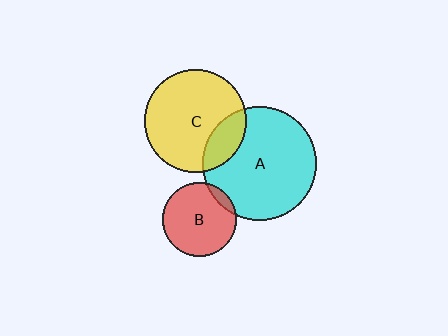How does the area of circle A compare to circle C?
Approximately 1.2 times.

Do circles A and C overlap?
Yes.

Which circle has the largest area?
Circle A (cyan).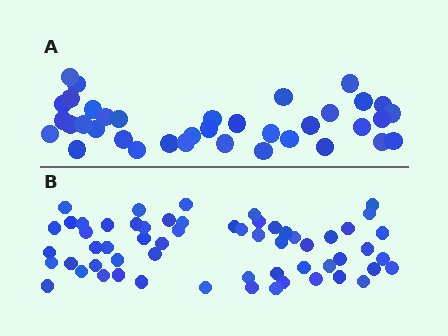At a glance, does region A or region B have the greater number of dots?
Region B (the bottom region) has more dots.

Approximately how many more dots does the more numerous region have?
Region B has approximately 20 more dots than region A.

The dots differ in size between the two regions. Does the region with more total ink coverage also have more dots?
No. Region A has more total ink coverage because its dots are larger, but region B actually contains more individual dots. Total area can be misleading — the number of items is what matters here.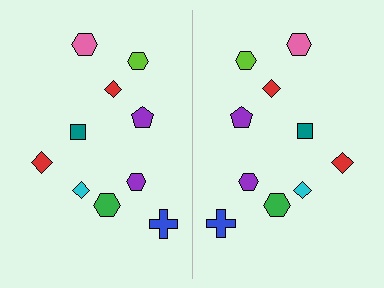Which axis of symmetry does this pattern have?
The pattern has a vertical axis of symmetry running through the center of the image.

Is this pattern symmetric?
Yes, this pattern has bilateral (reflection) symmetry.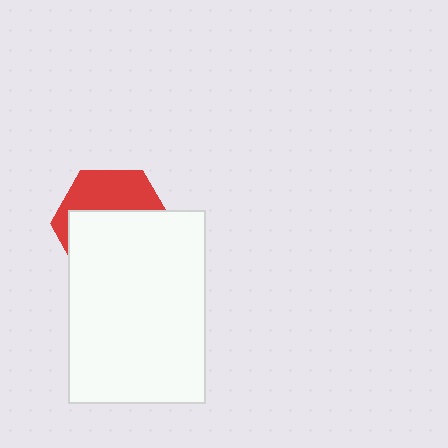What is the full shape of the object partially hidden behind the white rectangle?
The partially hidden object is a red hexagon.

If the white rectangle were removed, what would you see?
You would see the complete red hexagon.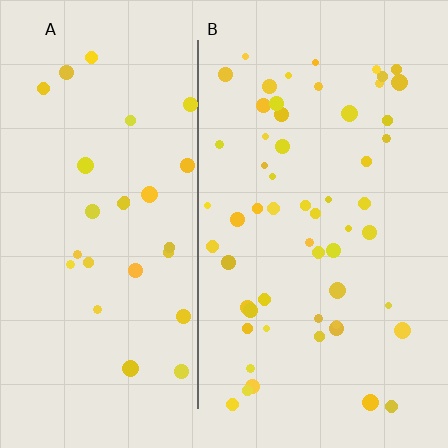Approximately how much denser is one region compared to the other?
Approximately 2.0× — region B over region A.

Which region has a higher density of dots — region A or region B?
B (the right).